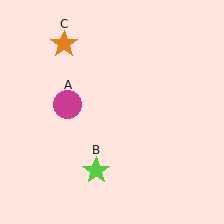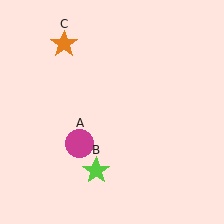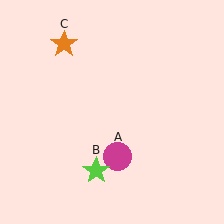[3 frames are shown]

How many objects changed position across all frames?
1 object changed position: magenta circle (object A).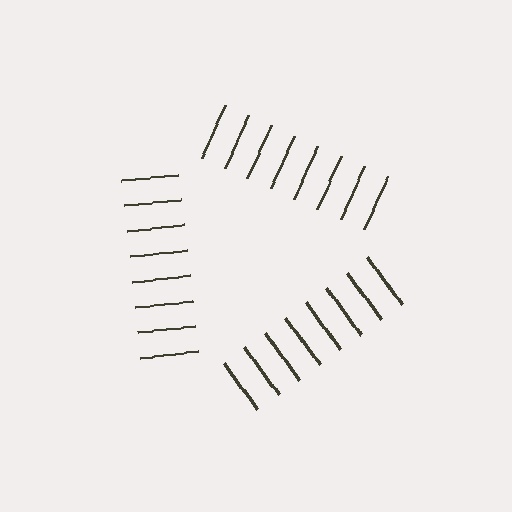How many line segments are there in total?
24 — 8 along each of the 3 edges.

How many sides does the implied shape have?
3 sides — the line-ends trace a triangle.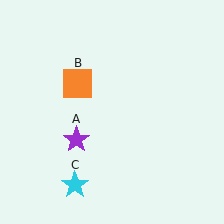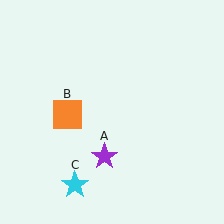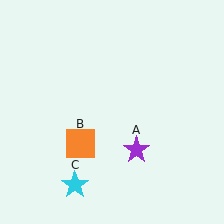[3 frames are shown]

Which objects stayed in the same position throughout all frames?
Cyan star (object C) remained stationary.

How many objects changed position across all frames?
2 objects changed position: purple star (object A), orange square (object B).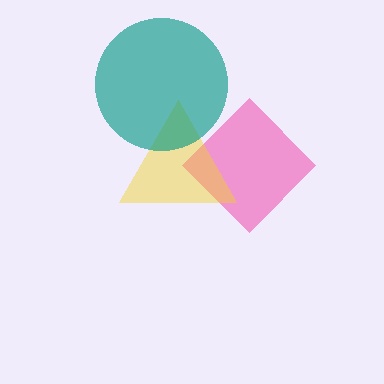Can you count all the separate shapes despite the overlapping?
Yes, there are 3 separate shapes.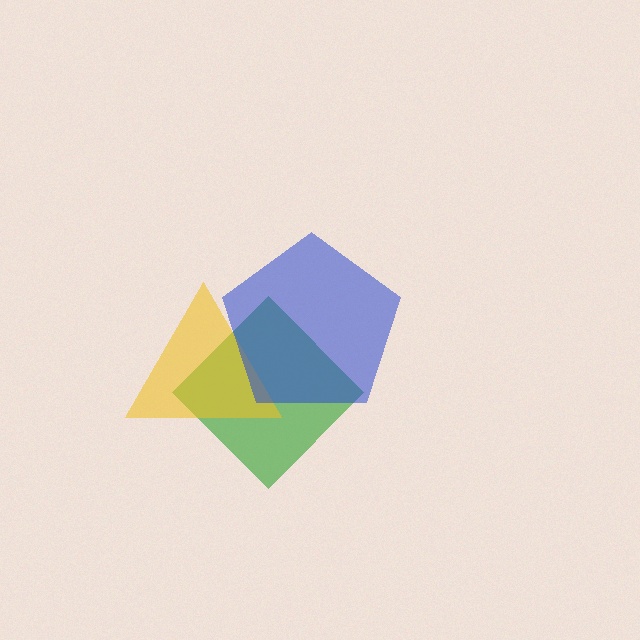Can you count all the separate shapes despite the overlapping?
Yes, there are 3 separate shapes.